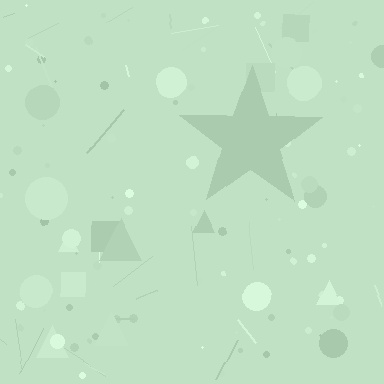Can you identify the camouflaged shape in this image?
The camouflaged shape is a star.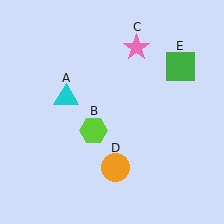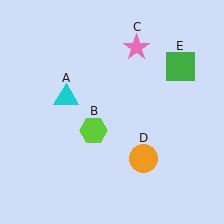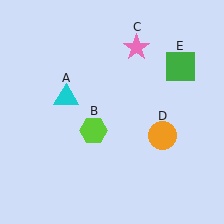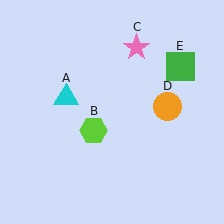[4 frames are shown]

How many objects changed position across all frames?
1 object changed position: orange circle (object D).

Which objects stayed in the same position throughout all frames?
Cyan triangle (object A) and lime hexagon (object B) and pink star (object C) and green square (object E) remained stationary.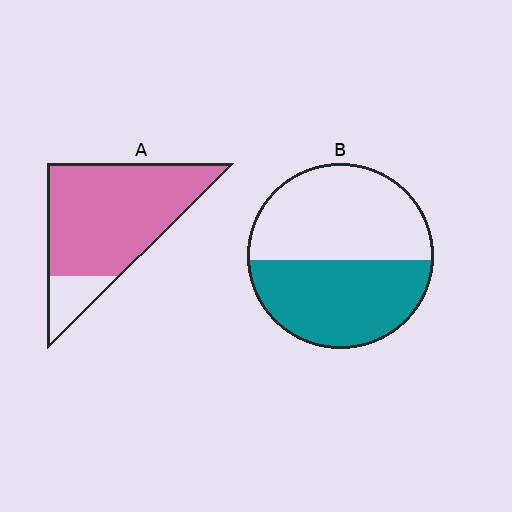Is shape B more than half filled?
Roughly half.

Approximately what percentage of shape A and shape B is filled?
A is approximately 85% and B is approximately 45%.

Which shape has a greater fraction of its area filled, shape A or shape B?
Shape A.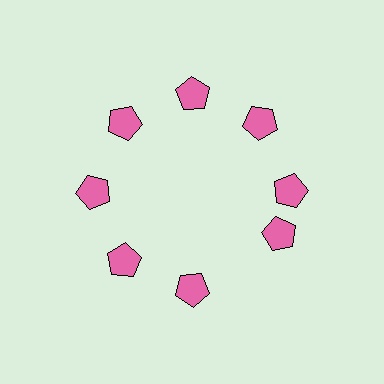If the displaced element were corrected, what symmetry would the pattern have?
It would have 8-fold rotational symmetry — the pattern would map onto itself every 45 degrees.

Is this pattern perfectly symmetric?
No. The 8 pink pentagons are arranged in a ring, but one element near the 4 o'clock position is rotated out of alignment along the ring, breaking the 8-fold rotational symmetry.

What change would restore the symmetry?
The symmetry would be restored by rotating it back into even spacing with its neighbors so that all 8 pentagons sit at equal angles and equal distance from the center.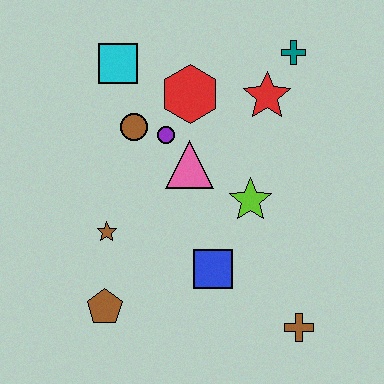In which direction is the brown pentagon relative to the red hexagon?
The brown pentagon is below the red hexagon.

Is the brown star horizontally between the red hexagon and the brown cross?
No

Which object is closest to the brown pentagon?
The brown star is closest to the brown pentagon.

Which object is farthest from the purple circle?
The brown cross is farthest from the purple circle.